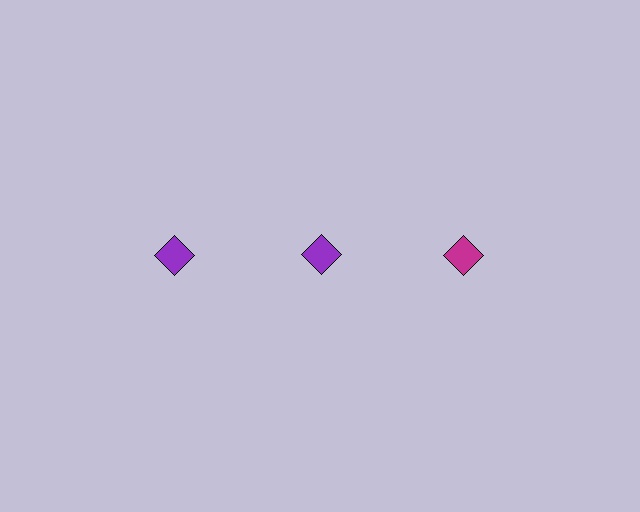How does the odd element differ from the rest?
It has a different color: magenta instead of purple.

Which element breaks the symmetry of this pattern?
The magenta diamond in the top row, center column breaks the symmetry. All other shapes are purple diamonds.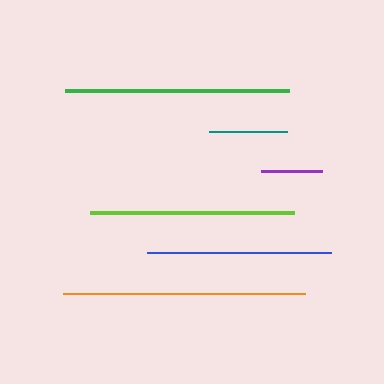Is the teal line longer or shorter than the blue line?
The blue line is longer than the teal line.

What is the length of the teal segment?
The teal segment is approximately 78 pixels long.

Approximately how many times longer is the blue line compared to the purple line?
The blue line is approximately 3.0 times the length of the purple line.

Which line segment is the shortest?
The purple line is the shortest at approximately 61 pixels.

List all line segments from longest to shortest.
From longest to shortest: orange, green, lime, blue, teal, purple.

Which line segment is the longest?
The orange line is the longest at approximately 242 pixels.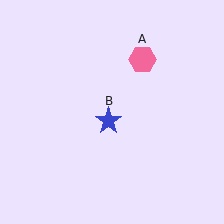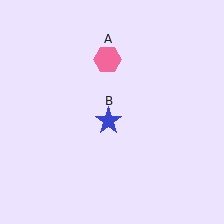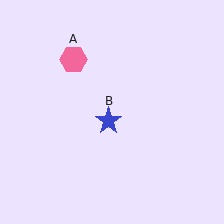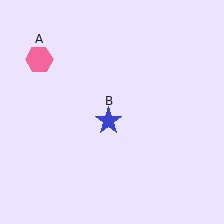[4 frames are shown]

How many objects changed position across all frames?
1 object changed position: pink hexagon (object A).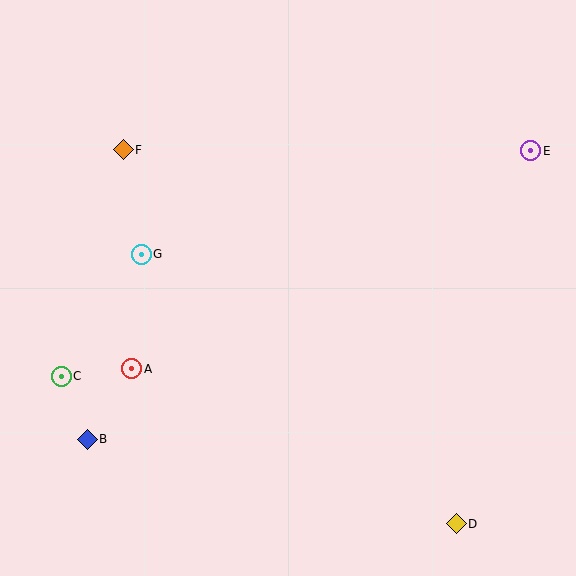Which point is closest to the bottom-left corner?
Point B is closest to the bottom-left corner.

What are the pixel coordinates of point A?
Point A is at (132, 369).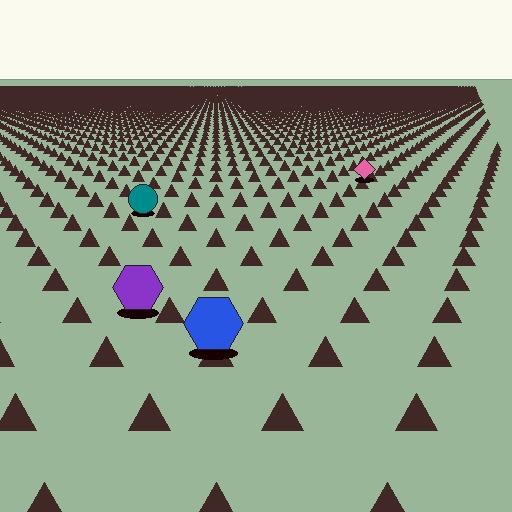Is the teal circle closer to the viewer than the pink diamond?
Yes. The teal circle is closer — you can tell from the texture gradient: the ground texture is coarser near it.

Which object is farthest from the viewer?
The pink diamond is farthest from the viewer. It appears smaller and the ground texture around it is denser.